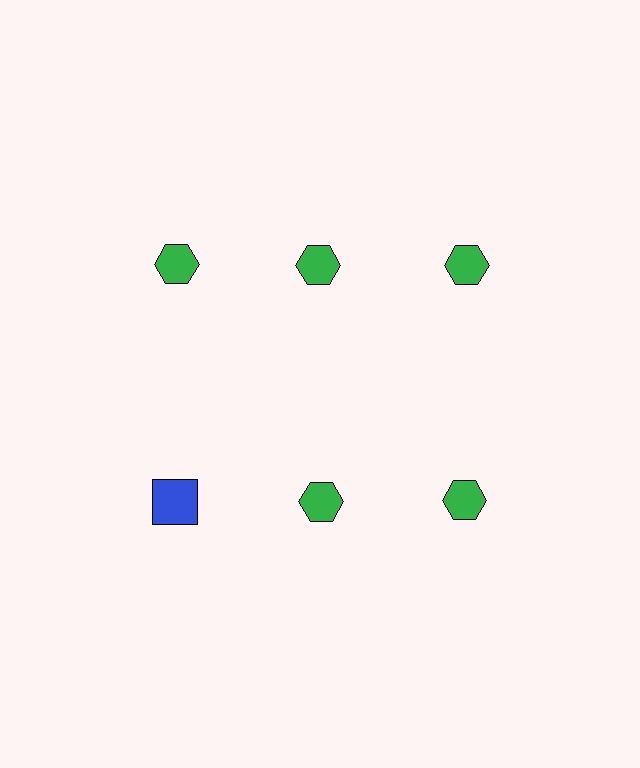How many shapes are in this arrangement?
There are 6 shapes arranged in a grid pattern.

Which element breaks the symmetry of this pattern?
The blue square in the second row, leftmost column breaks the symmetry. All other shapes are green hexagons.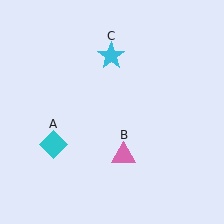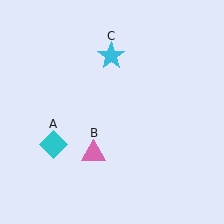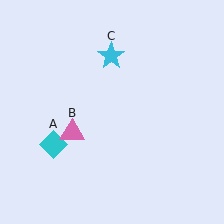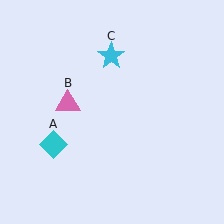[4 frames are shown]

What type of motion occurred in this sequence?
The pink triangle (object B) rotated clockwise around the center of the scene.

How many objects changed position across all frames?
1 object changed position: pink triangle (object B).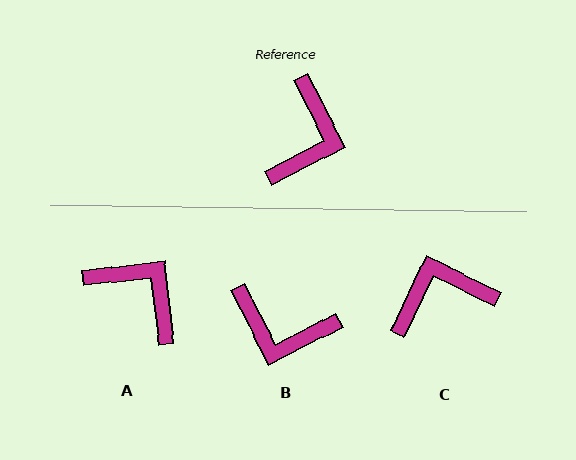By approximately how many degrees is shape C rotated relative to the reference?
Approximately 127 degrees counter-clockwise.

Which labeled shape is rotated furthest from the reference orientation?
C, about 127 degrees away.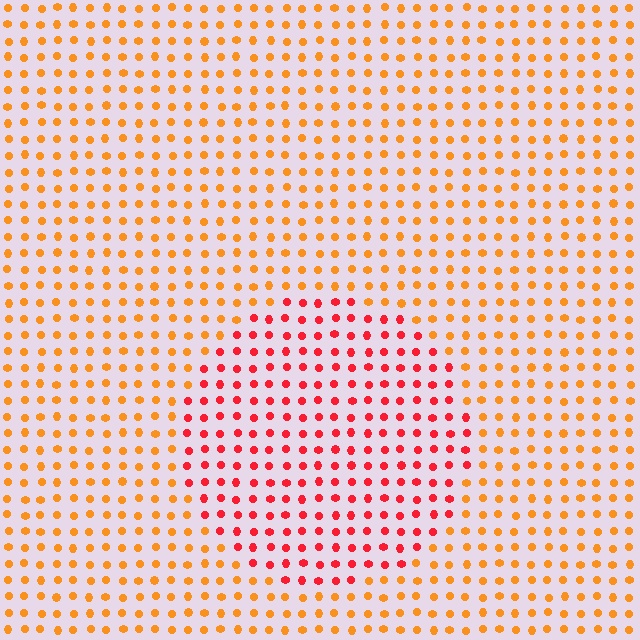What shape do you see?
I see a circle.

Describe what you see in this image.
The image is filled with small orange elements in a uniform arrangement. A circle-shaped region is visible where the elements are tinted to a slightly different hue, forming a subtle color boundary.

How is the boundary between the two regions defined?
The boundary is defined purely by a slight shift in hue (about 38 degrees). Spacing, size, and orientation are identical on both sides.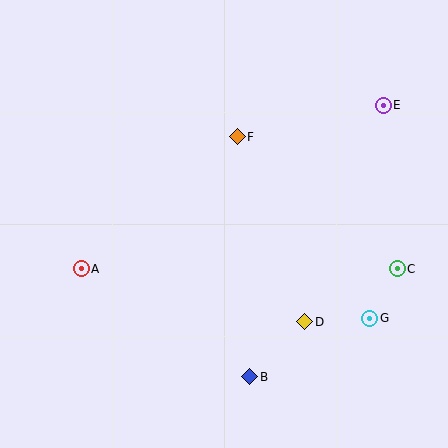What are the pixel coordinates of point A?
Point A is at (81, 269).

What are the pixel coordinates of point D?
Point D is at (305, 322).